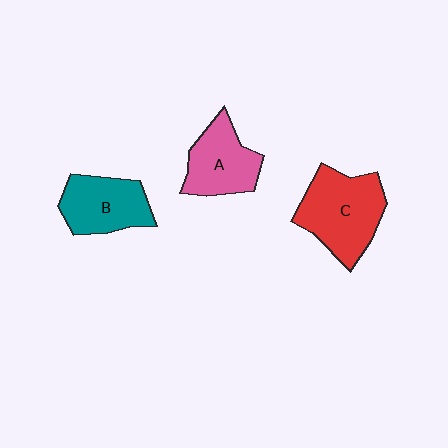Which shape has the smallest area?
Shape A (pink).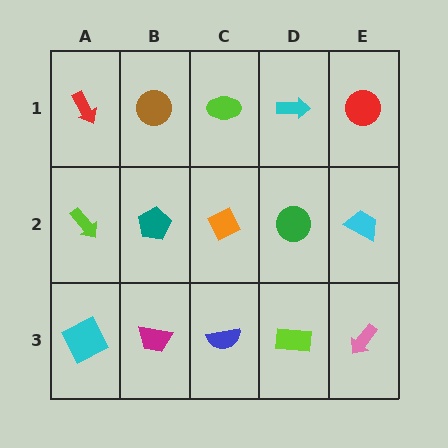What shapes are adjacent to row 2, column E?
A red circle (row 1, column E), a pink arrow (row 3, column E), a green circle (row 2, column D).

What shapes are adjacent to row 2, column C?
A lime ellipse (row 1, column C), a blue semicircle (row 3, column C), a teal pentagon (row 2, column B), a green circle (row 2, column D).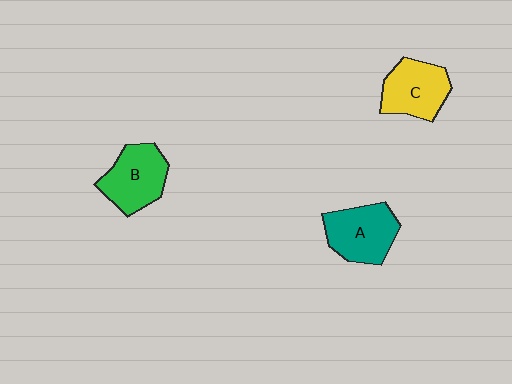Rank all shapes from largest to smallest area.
From largest to smallest: A (teal), B (green), C (yellow).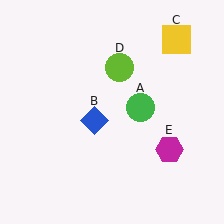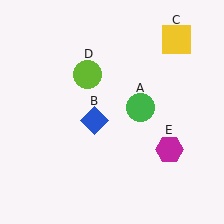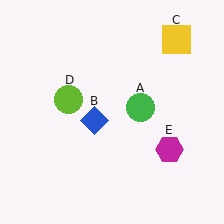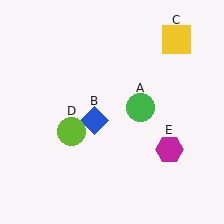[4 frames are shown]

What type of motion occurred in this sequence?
The lime circle (object D) rotated counterclockwise around the center of the scene.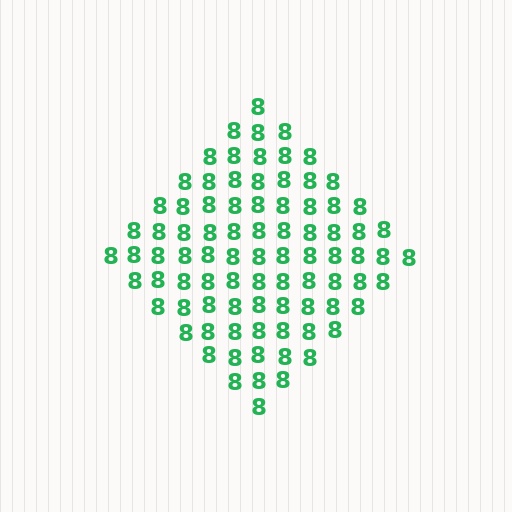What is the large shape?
The large shape is a diamond.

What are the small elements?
The small elements are digit 8's.